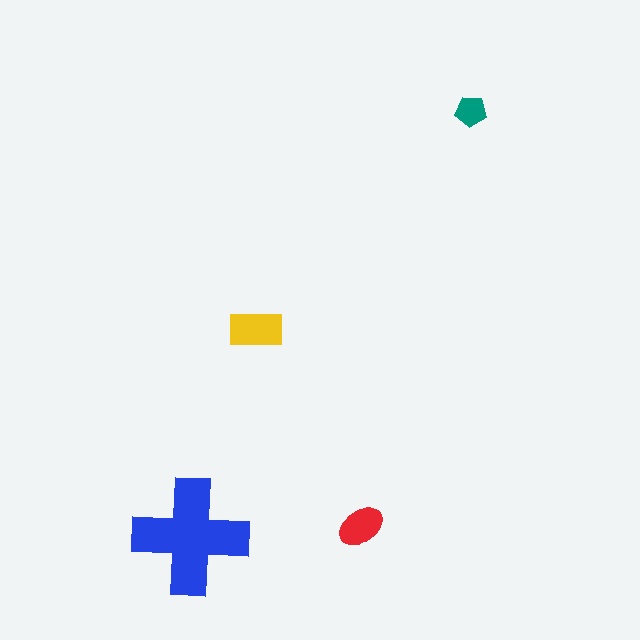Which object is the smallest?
The teal pentagon.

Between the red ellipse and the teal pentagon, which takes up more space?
The red ellipse.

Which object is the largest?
The blue cross.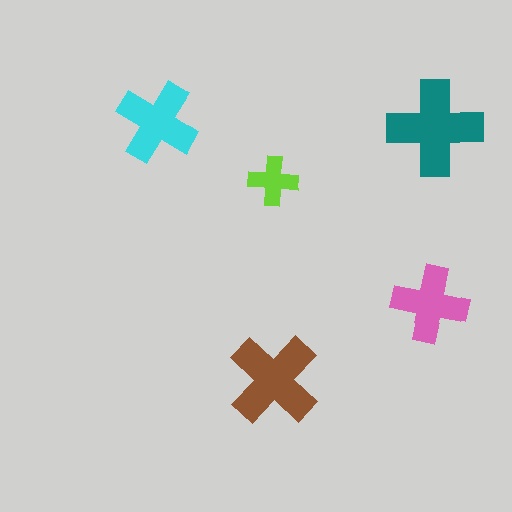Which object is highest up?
The cyan cross is topmost.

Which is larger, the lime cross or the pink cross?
The pink one.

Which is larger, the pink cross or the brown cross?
The brown one.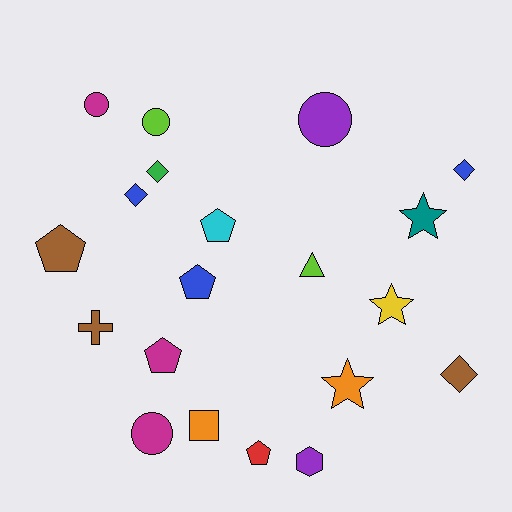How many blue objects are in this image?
There are 3 blue objects.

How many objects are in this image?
There are 20 objects.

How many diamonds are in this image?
There are 4 diamonds.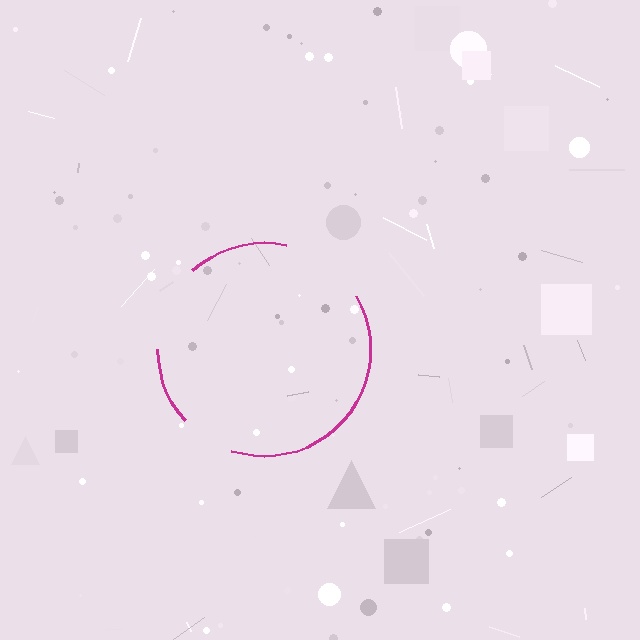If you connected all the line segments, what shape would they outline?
They would outline a circle.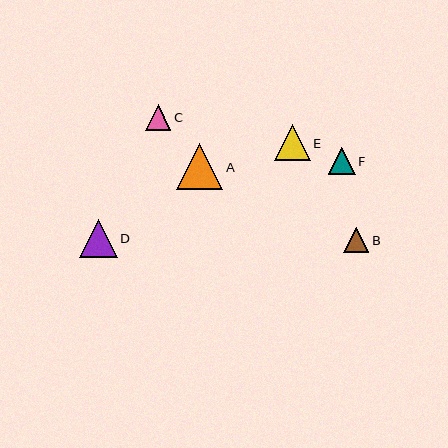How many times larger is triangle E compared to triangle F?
Triangle E is approximately 1.3 times the size of triangle F.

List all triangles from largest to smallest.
From largest to smallest: A, D, E, F, B, C.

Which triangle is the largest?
Triangle A is the largest with a size of approximately 46 pixels.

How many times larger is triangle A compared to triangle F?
Triangle A is approximately 1.7 times the size of triangle F.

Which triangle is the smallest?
Triangle C is the smallest with a size of approximately 25 pixels.